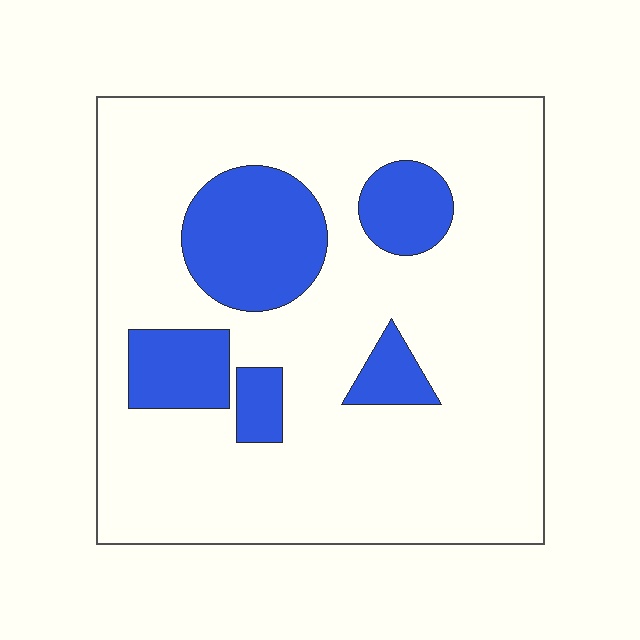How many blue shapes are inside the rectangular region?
5.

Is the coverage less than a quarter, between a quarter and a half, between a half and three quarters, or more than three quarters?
Less than a quarter.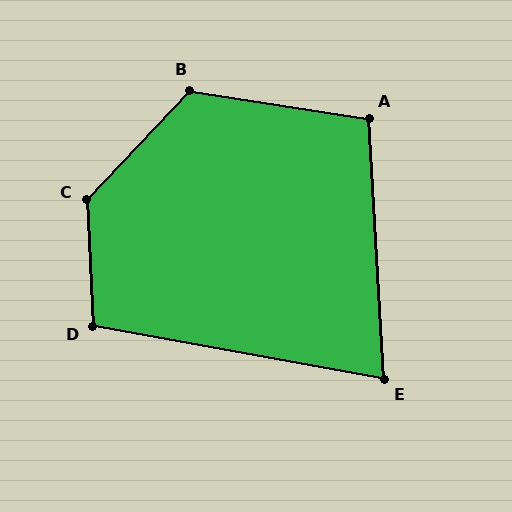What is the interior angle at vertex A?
Approximately 102 degrees (obtuse).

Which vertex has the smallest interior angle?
E, at approximately 76 degrees.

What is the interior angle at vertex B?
Approximately 124 degrees (obtuse).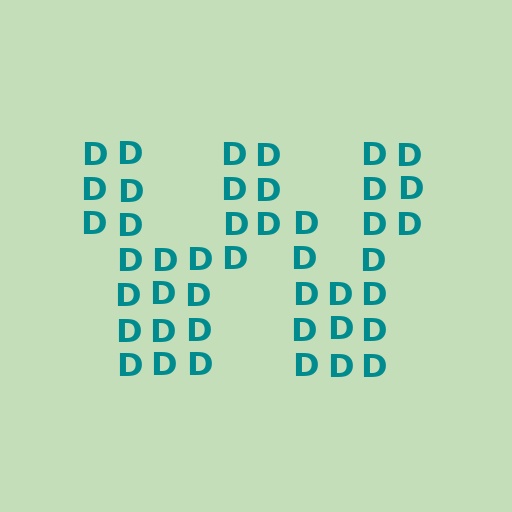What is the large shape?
The large shape is the letter W.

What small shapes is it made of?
It is made of small letter D's.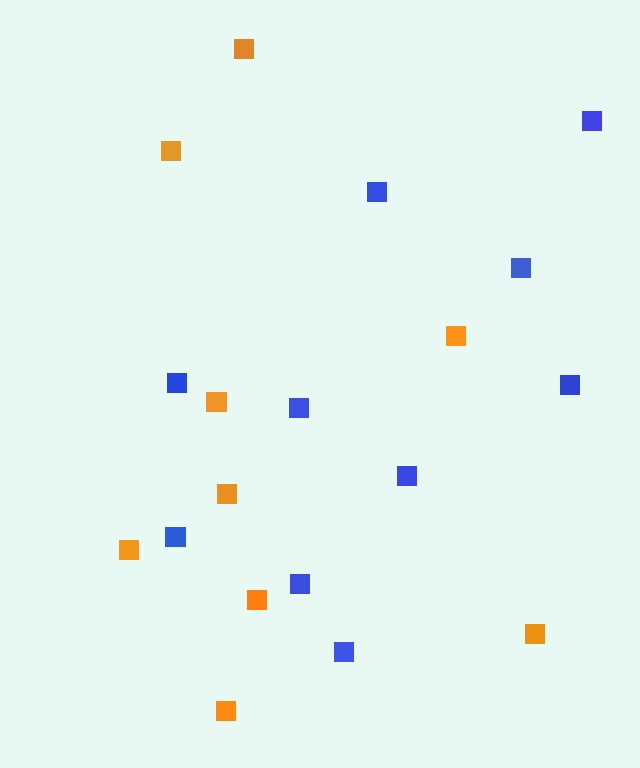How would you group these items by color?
There are 2 groups: one group of orange squares (9) and one group of blue squares (10).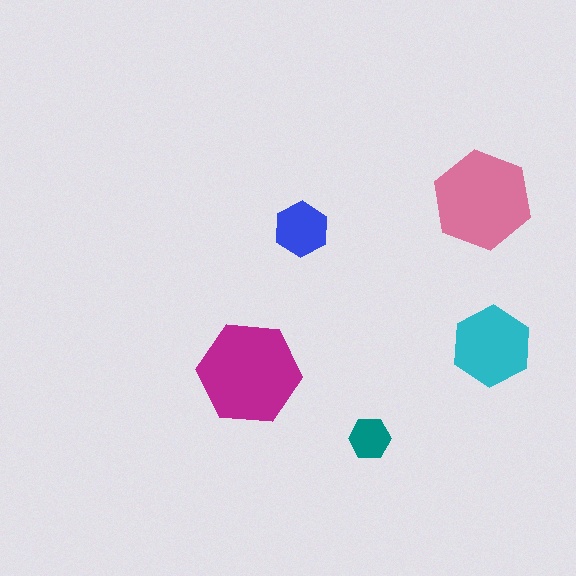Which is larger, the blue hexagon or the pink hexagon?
The pink one.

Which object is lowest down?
The teal hexagon is bottommost.